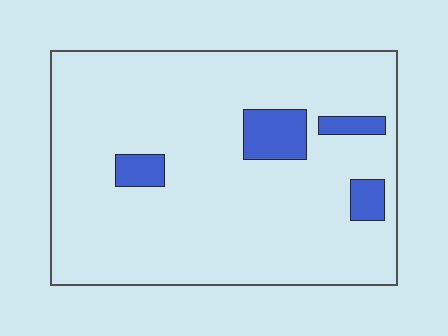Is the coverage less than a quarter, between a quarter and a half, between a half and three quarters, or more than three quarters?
Less than a quarter.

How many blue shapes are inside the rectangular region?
4.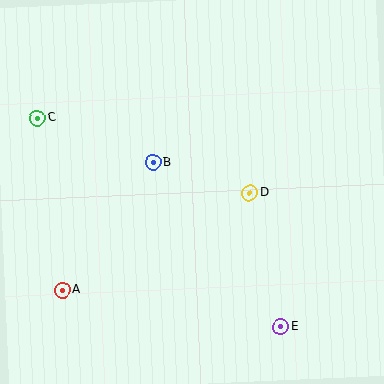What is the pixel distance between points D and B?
The distance between D and B is 102 pixels.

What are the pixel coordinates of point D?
Point D is at (250, 193).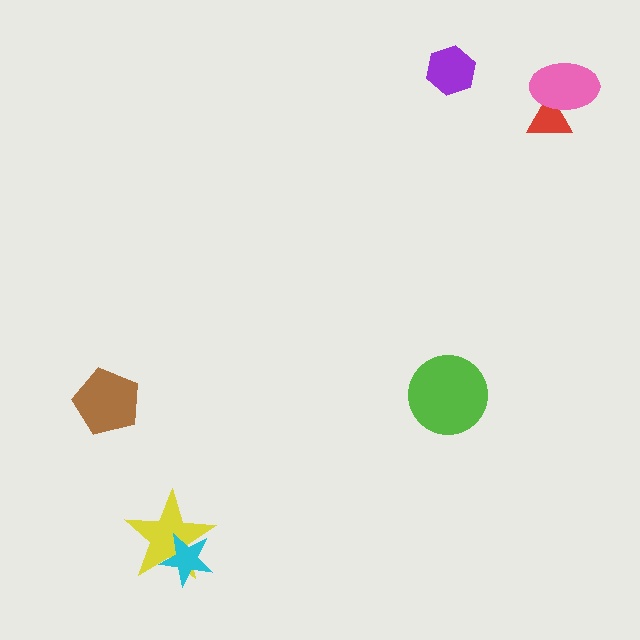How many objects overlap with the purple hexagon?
0 objects overlap with the purple hexagon.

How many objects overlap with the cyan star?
1 object overlaps with the cyan star.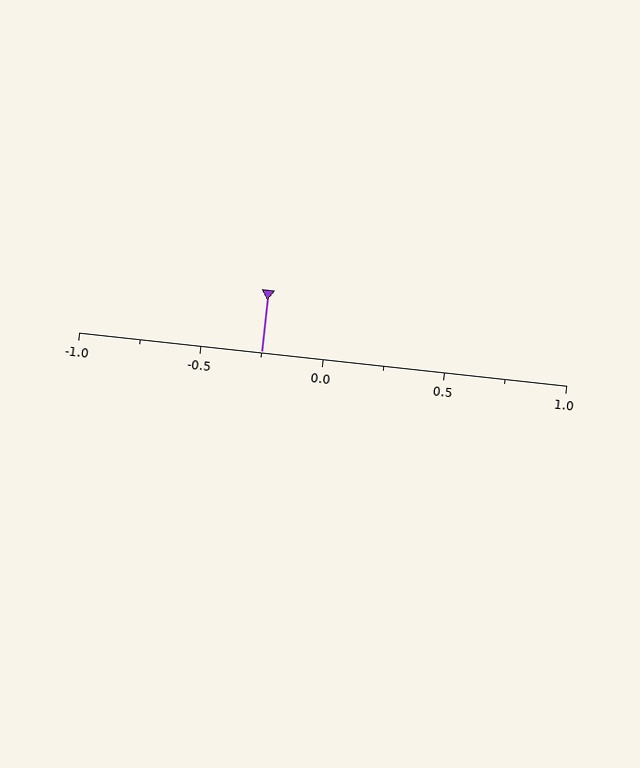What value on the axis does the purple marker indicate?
The marker indicates approximately -0.25.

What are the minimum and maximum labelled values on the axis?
The axis runs from -1.0 to 1.0.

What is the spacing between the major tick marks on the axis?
The major ticks are spaced 0.5 apart.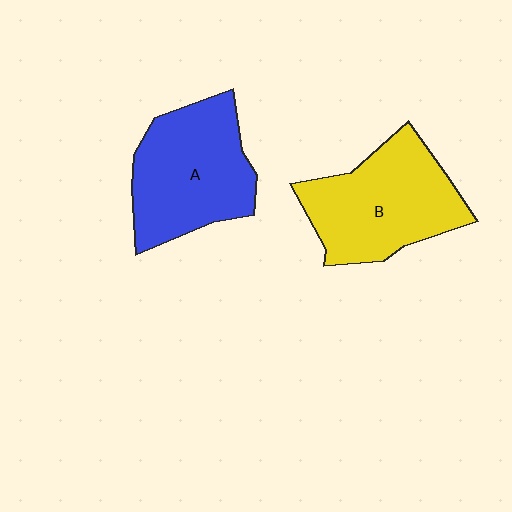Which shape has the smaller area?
Shape A (blue).